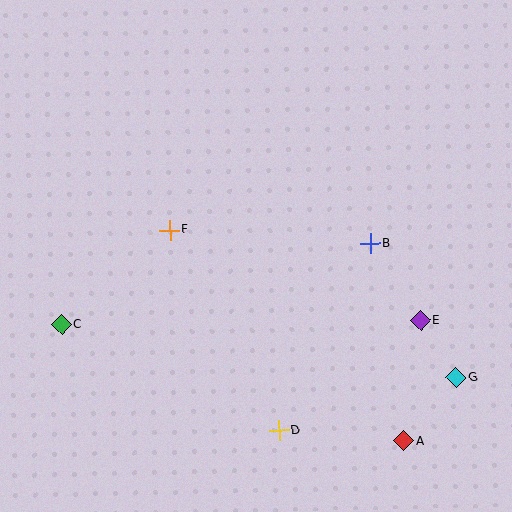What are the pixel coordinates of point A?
Point A is at (404, 441).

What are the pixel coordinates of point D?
Point D is at (279, 430).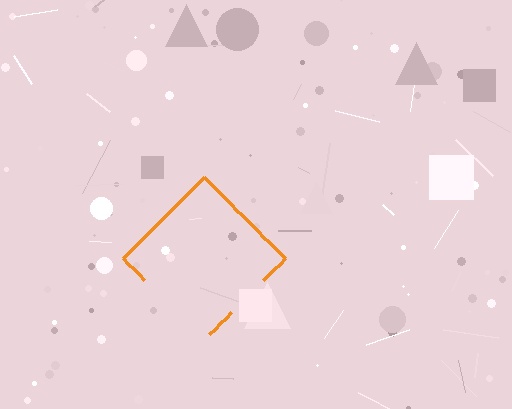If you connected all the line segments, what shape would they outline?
They would outline a diamond.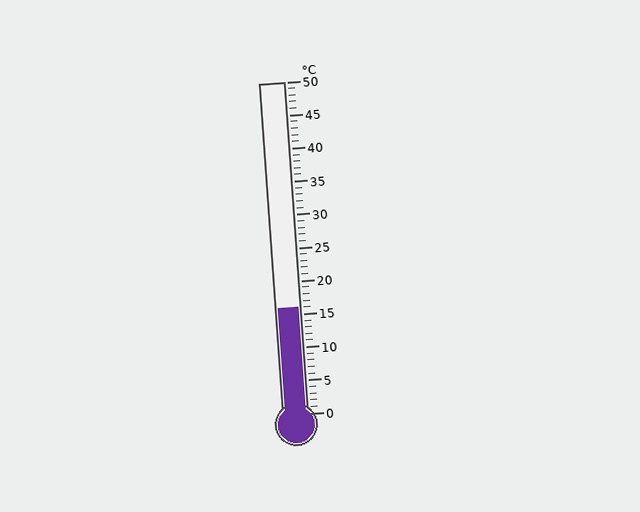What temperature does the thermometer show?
The thermometer shows approximately 16°C.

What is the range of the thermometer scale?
The thermometer scale ranges from 0°C to 50°C.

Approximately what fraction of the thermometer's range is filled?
The thermometer is filled to approximately 30% of its range.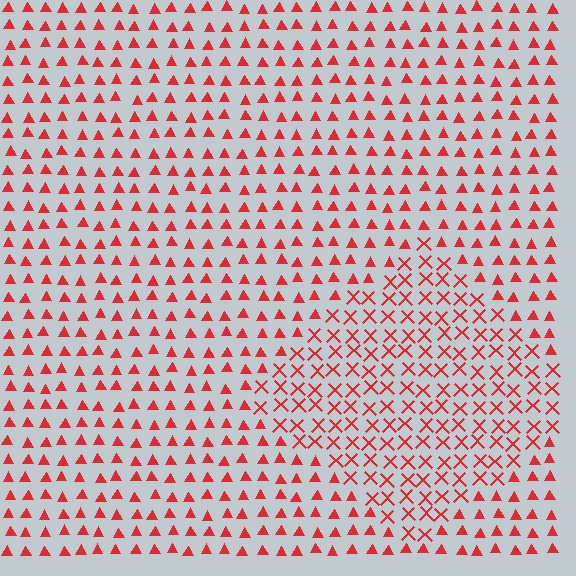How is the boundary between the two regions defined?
The boundary is defined by a change in element shape: X marks inside vs. triangles outside. All elements share the same color and spacing.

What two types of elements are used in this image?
The image uses X marks inside the diamond region and triangles outside it.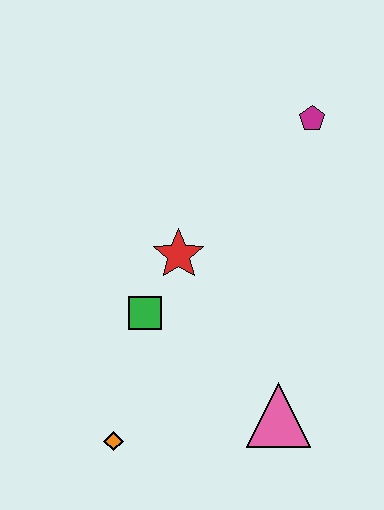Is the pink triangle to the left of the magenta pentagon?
Yes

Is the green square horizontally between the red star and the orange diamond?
Yes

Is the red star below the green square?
No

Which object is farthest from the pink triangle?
The magenta pentagon is farthest from the pink triangle.